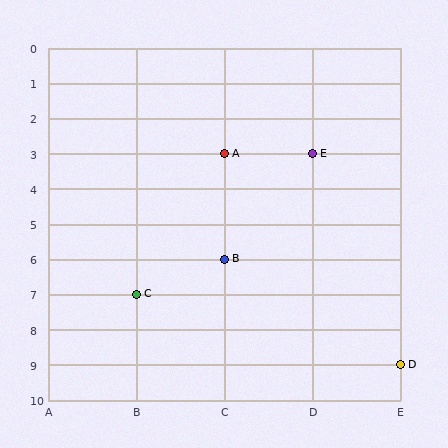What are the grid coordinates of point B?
Point B is at grid coordinates (C, 6).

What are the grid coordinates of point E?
Point E is at grid coordinates (D, 3).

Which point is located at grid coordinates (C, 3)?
Point A is at (C, 3).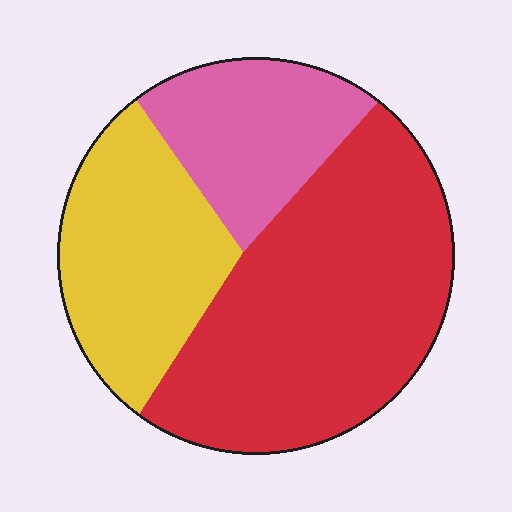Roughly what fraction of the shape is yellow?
Yellow takes up about one quarter (1/4) of the shape.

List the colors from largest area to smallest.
From largest to smallest: red, yellow, pink.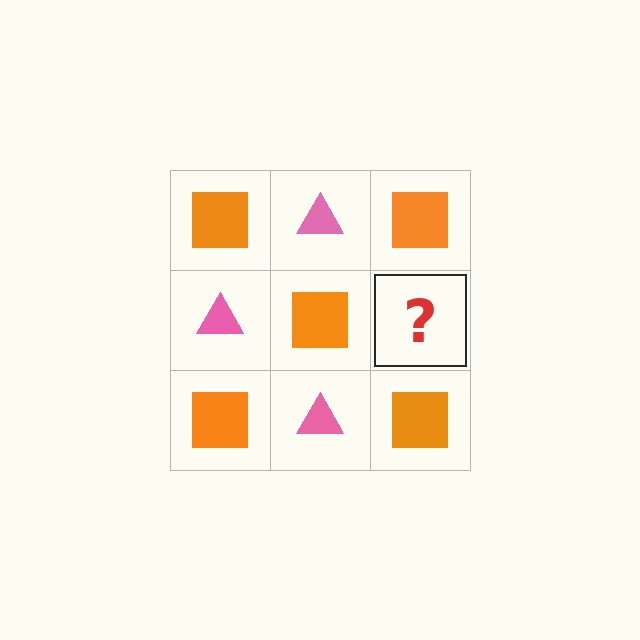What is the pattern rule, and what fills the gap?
The rule is that it alternates orange square and pink triangle in a checkerboard pattern. The gap should be filled with a pink triangle.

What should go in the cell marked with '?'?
The missing cell should contain a pink triangle.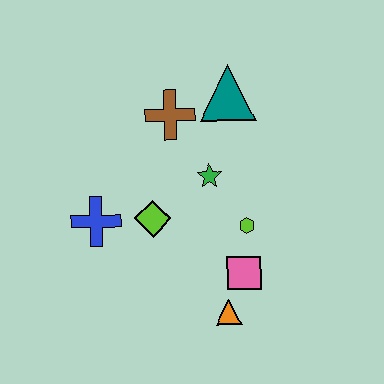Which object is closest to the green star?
The lime hexagon is closest to the green star.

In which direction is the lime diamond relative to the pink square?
The lime diamond is to the left of the pink square.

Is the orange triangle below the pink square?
Yes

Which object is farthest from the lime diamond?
The teal triangle is farthest from the lime diamond.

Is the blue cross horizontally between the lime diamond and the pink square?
No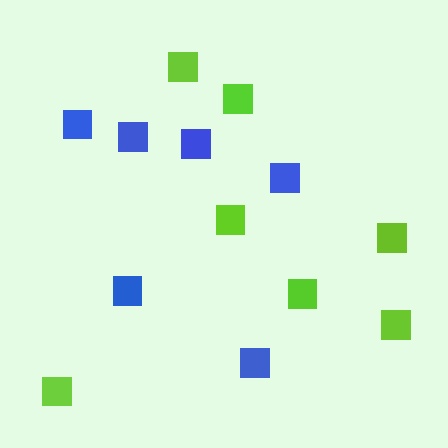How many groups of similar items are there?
There are 2 groups: one group of blue squares (6) and one group of lime squares (7).